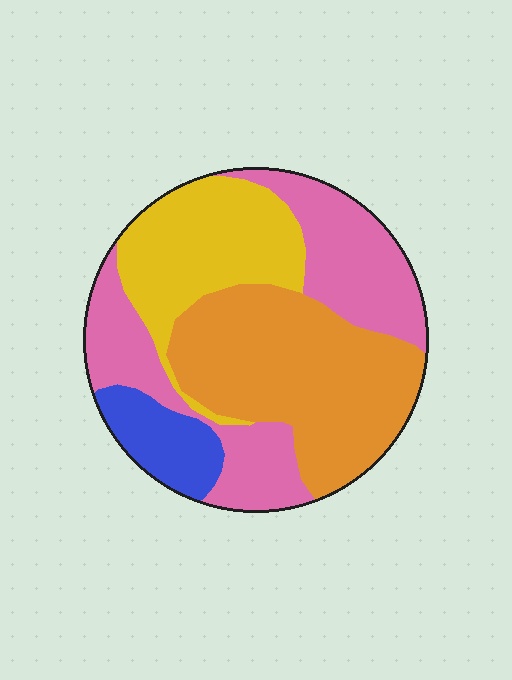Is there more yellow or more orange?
Orange.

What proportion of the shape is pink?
Pink covers roughly 35% of the shape.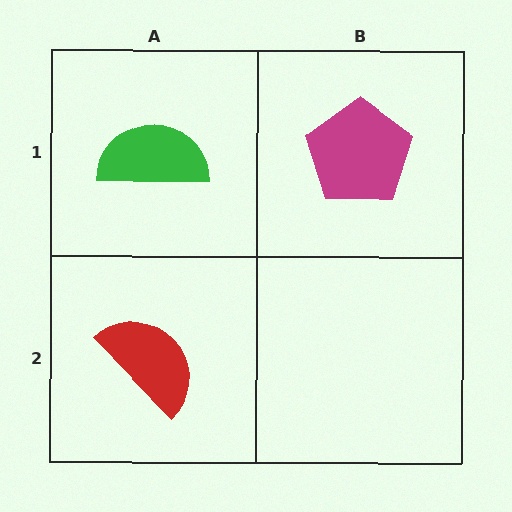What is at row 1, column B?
A magenta pentagon.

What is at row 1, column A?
A green semicircle.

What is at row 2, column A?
A red semicircle.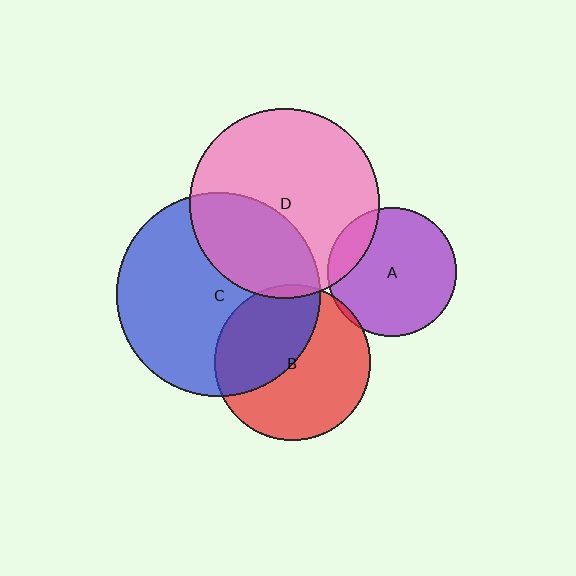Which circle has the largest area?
Circle C (blue).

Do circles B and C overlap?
Yes.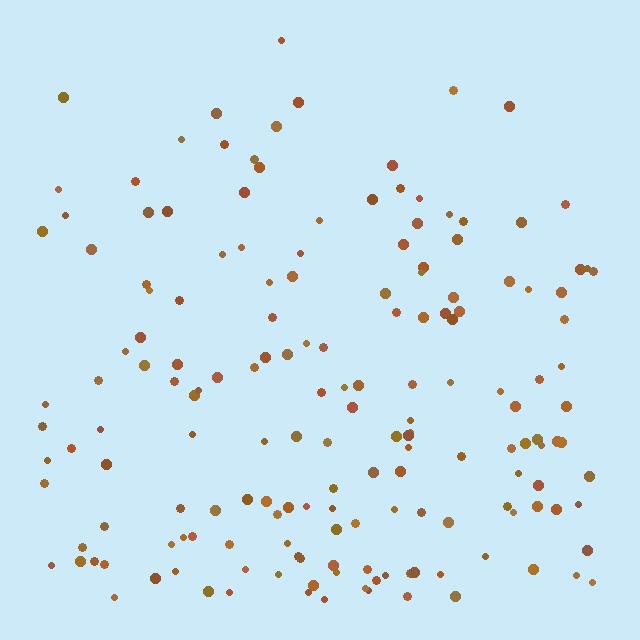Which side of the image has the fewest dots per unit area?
The top.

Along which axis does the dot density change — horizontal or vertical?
Vertical.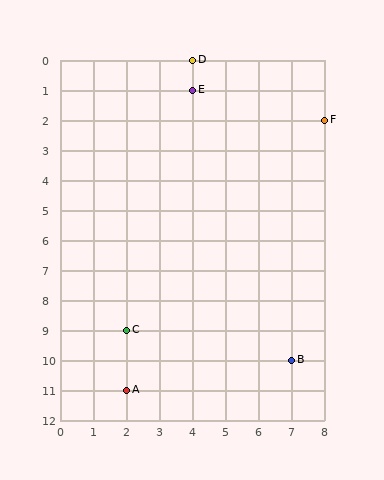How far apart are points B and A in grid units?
Points B and A are 5 columns and 1 row apart (about 5.1 grid units diagonally).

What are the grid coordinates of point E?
Point E is at grid coordinates (4, 1).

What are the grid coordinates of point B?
Point B is at grid coordinates (7, 10).